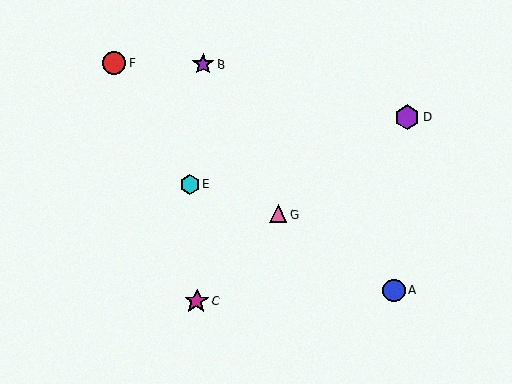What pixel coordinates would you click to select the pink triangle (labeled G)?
Click at (278, 214) to select the pink triangle G.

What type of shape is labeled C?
Shape C is a magenta star.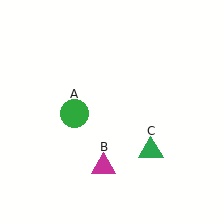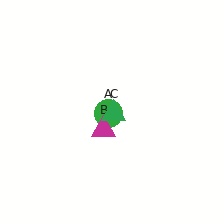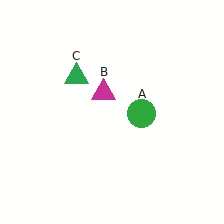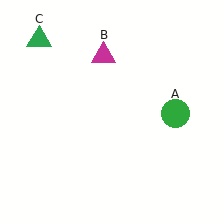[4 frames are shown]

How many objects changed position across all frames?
3 objects changed position: green circle (object A), magenta triangle (object B), green triangle (object C).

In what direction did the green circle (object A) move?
The green circle (object A) moved right.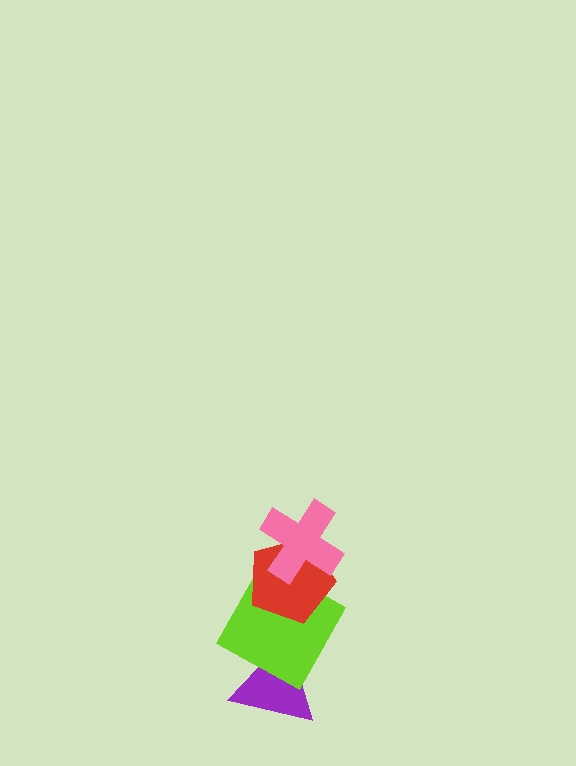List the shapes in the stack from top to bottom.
From top to bottom: the pink cross, the red pentagon, the lime square, the purple triangle.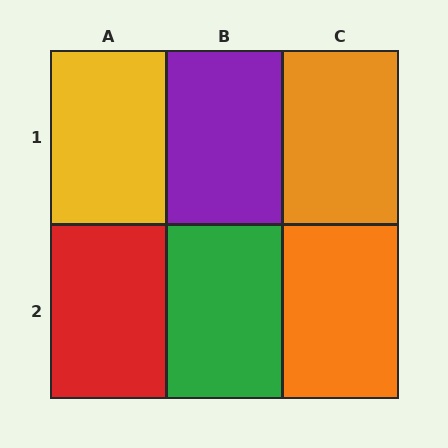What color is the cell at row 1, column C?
Orange.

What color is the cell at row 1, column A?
Yellow.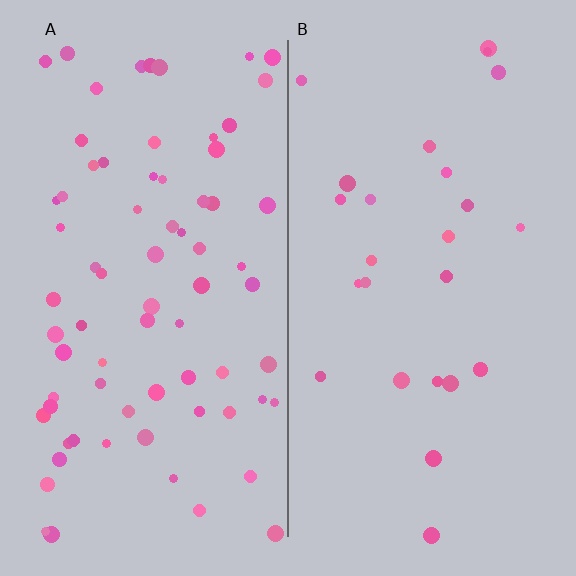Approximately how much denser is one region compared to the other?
Approximately 2.9× — region A over region B.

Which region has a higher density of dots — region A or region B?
A (the left).